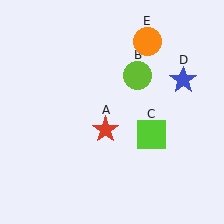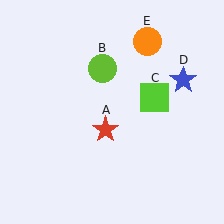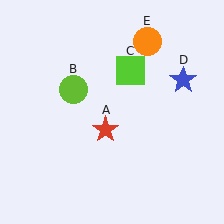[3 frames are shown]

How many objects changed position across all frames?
2 objects changed position: lime circle (object B), lime square (object C).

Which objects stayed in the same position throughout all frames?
Red star (object A) and blue star (object D) and orange circle (object E) remained stationary.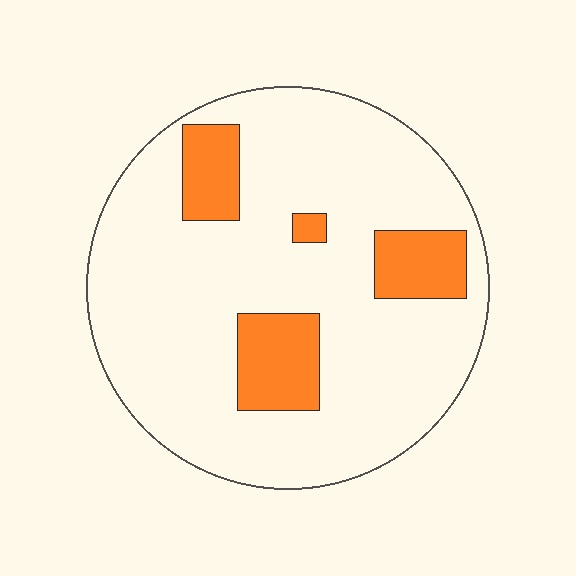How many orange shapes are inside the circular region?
4.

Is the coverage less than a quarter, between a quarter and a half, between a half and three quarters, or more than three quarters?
Less than a quarter.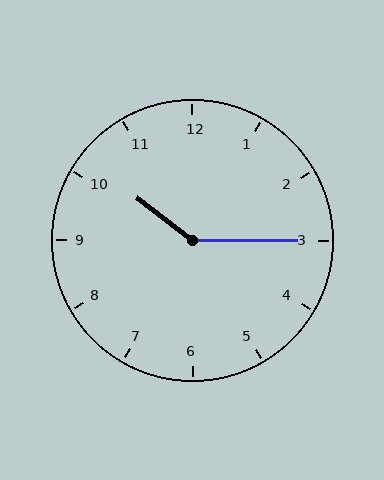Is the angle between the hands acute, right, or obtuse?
It is obtuse.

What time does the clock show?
10:15.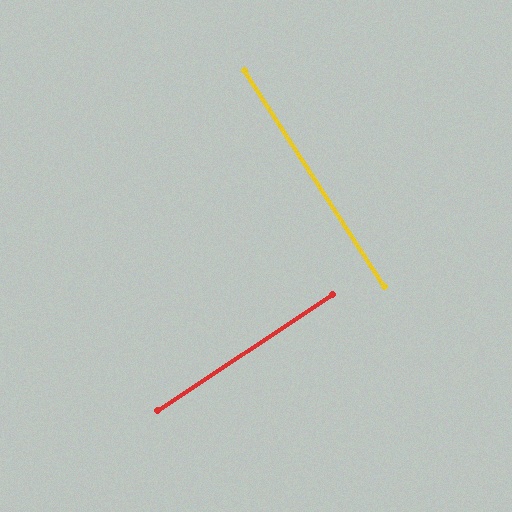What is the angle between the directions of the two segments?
Approximately 90 degrees.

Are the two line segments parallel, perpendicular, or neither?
Perpendicular — they meet at approximately 90°.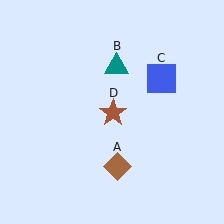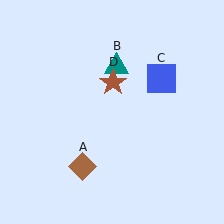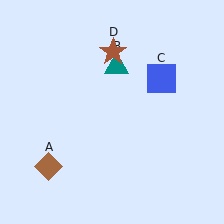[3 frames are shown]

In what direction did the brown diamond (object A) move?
The brown diamond (object A) moved left.